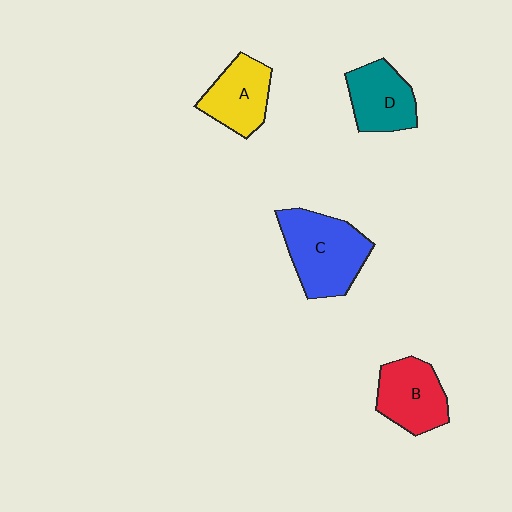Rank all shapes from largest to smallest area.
From largest to smallest: C (blue), B (red), A (yellow), D (teal).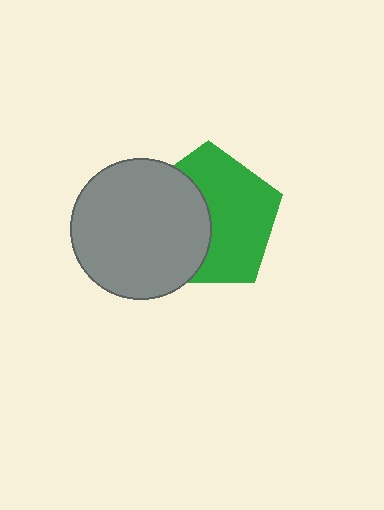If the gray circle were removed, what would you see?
You would see the complete green pentagon.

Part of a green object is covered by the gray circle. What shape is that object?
It is a pentagon.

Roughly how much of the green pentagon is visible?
About half of it is visible (roughly 58%).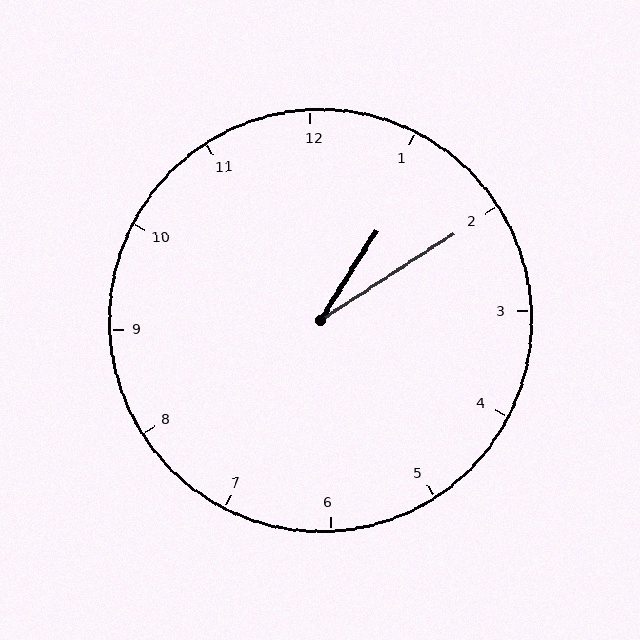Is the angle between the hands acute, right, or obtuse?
It is acute.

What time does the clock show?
1:10.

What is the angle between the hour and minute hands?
Approximately 25 degrees.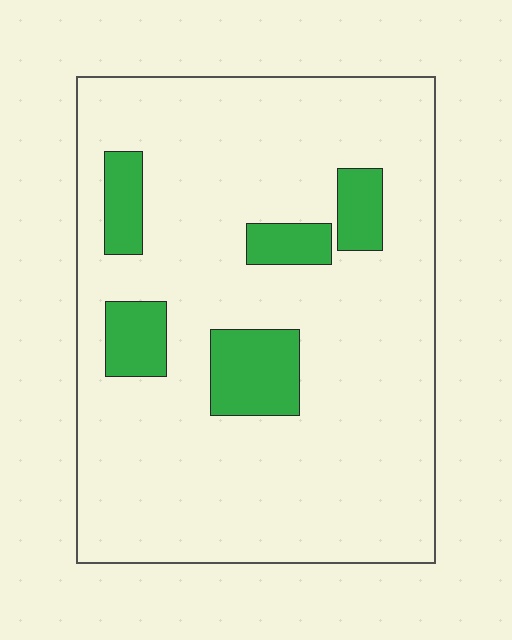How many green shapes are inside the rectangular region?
5.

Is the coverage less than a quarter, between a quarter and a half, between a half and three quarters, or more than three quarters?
Less than a quarter.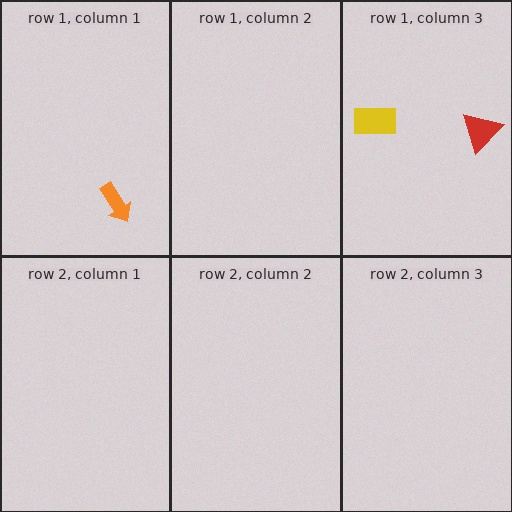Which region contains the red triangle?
The row 1, column 3 region.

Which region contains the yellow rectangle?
The row 1, column 3 region.